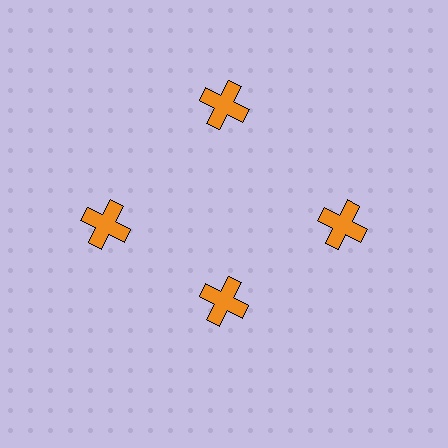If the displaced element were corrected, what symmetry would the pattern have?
It would have 4-fold rotational symmetry — the pattern would map onto itself every 90 degrees.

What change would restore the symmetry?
The symmetry would be restored by moving it outward, back onto the ring so that all 4 crosses sit at equal angles and equal distance from the center.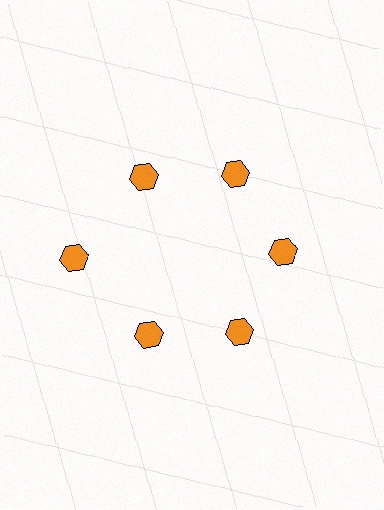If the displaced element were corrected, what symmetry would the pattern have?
It would have 6-fold rotational symmetry — the pattern would map onto itself every 60 degrees.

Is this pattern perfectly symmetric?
No. The 6 orange hexagons are arranged in a ring, but one element near the 9 o'clock position is pushed outward from the center, breaking the 6-fold rotational symmetry.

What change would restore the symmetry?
The symmetry would be restored by moving it inward, back onto the ring so that all 6 hexagons sit at equal angles and equal distance from the center.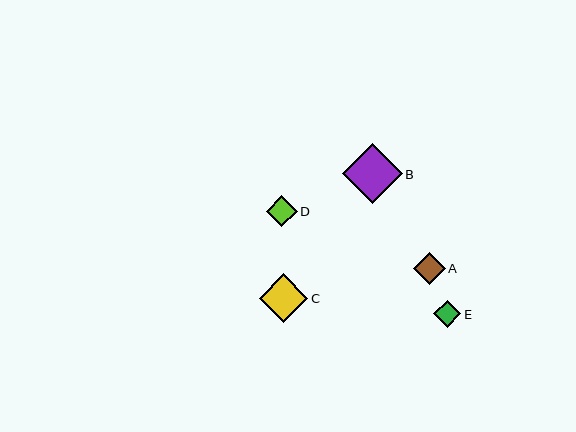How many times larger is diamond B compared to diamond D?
Diamond B is approximately 1.9 times the size of diamond D.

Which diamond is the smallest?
Diamond E is the smallest with a size of approximately 27 pixels.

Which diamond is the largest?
Diamond B is the largest with a size of approximately 59 pixels.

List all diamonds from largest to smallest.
From largest to smallest: B, C, A, D, E.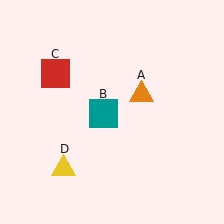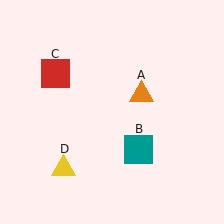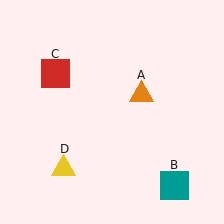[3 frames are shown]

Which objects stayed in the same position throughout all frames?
Orange triangle (object A) and red square (object C) and yellow triangle (object D) remained stationary.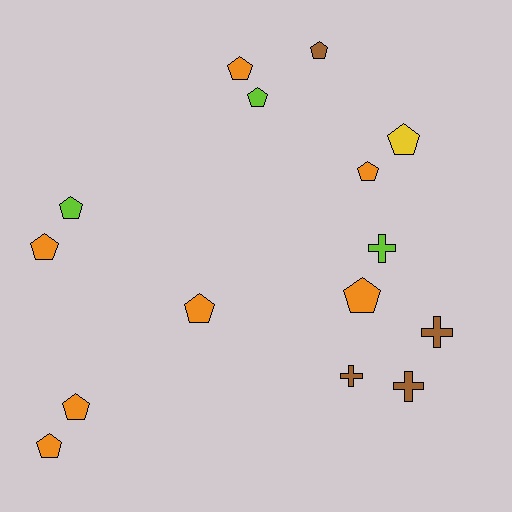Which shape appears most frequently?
Pentagon, with 11 objects.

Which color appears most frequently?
Orange, with 7 objects.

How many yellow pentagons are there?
There is 1 yellow pentagon.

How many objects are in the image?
There are 15 objects.